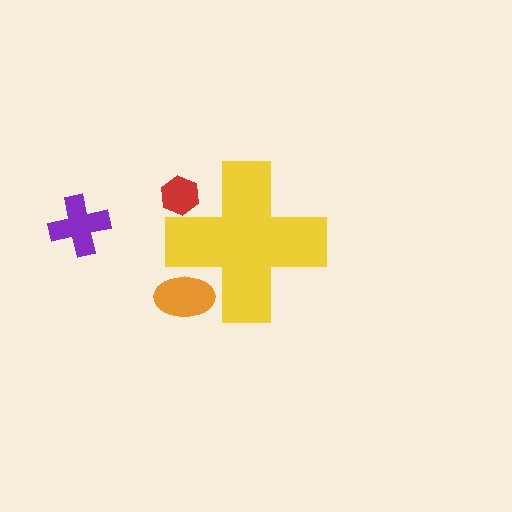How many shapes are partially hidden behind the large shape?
2 shapes are partially hidden.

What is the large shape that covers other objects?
A yellow cross.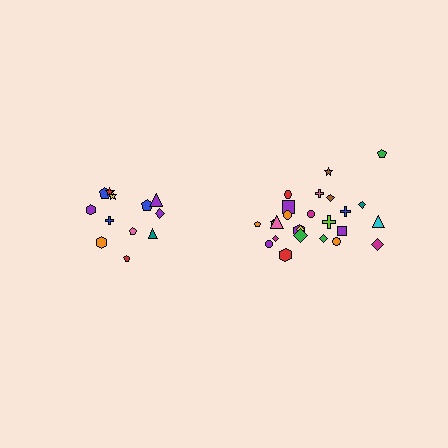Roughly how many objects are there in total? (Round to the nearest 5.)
Roughly 35 objects in total.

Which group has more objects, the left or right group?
The right group.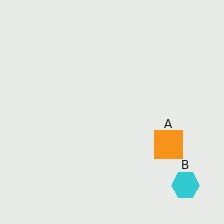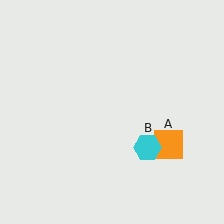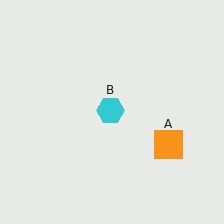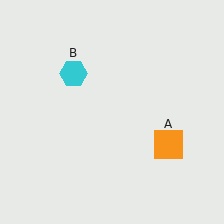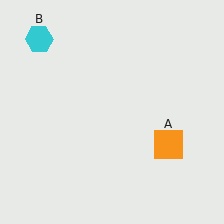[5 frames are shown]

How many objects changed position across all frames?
1 object changed position: cyan hexagon (object B).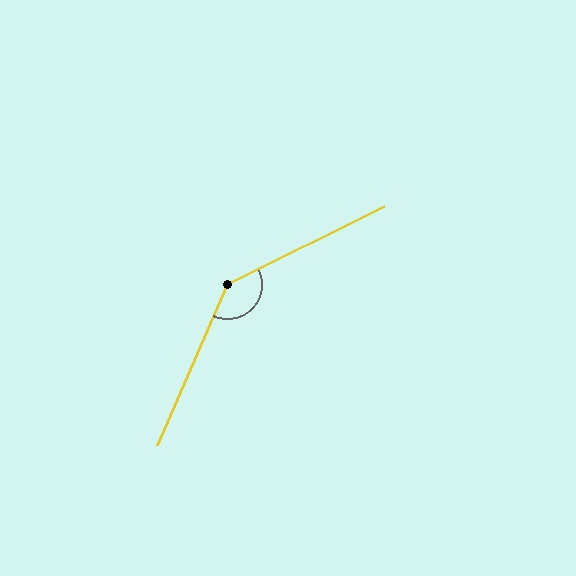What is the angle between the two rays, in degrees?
Approximately 140 degrees.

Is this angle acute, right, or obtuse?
It is obtuse.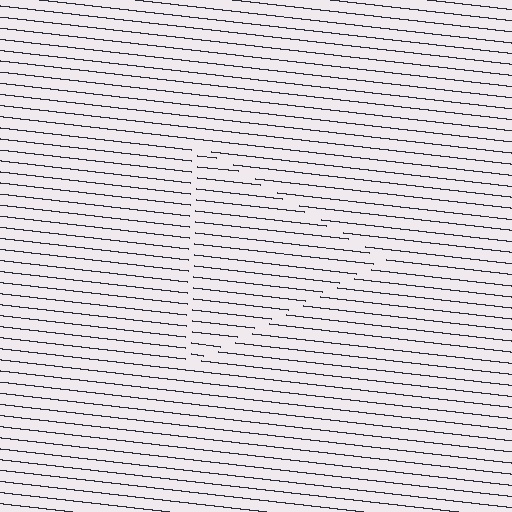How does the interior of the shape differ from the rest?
The interior of the shape contains the same grating, shifted by half a period — the contour is defined by the phase discontinuity where line-ends from the inner and outer gratings abut.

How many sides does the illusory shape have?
3 sides — the line-ends trace a triangle.